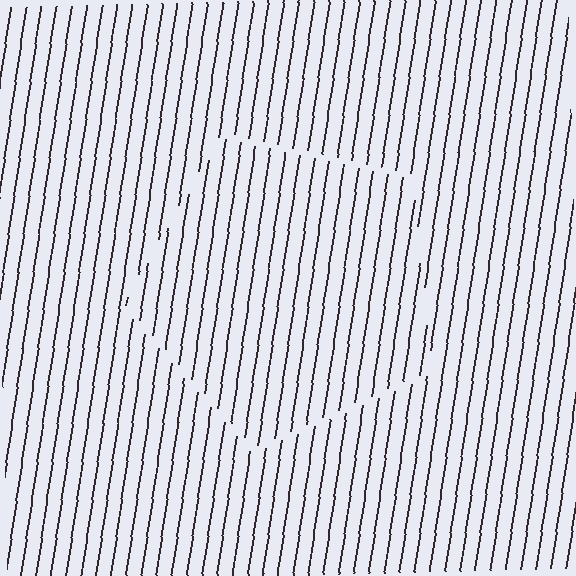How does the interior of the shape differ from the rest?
The interior of the shape contains the same grating, shifted by half a period — the contour is defined by the phase discontinuity where line-ends from the inner and outer gratings abut.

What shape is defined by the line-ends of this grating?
An illusory pentagon. The interior of the shape contains the same grating, shifted by half a period — the contour is defined by the phase discontinuity where line-ends from the inner and outer gratings abut.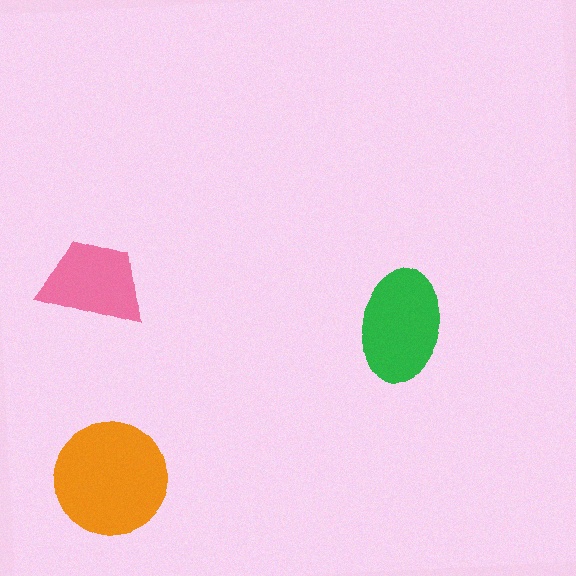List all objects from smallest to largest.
The pink trapezoid, the green ellipse, the orange circle.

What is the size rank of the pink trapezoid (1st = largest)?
3rd.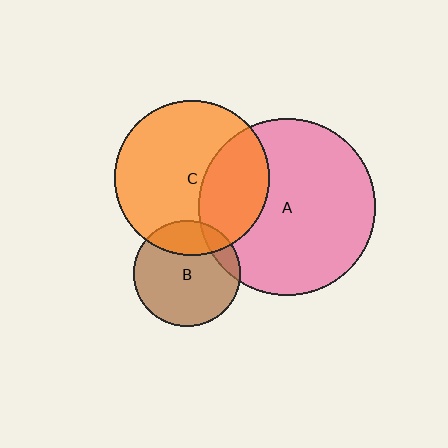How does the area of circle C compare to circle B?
Approximately 2.1 times.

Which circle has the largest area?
Circle A (pink).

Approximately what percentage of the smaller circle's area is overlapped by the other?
Approximately 10%.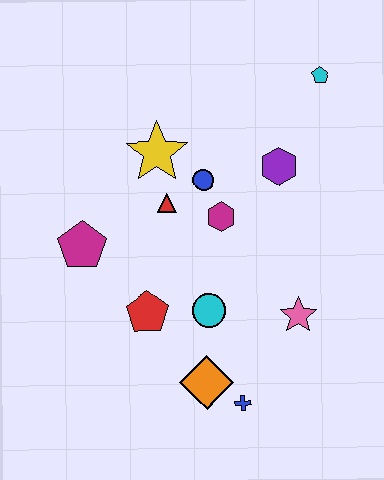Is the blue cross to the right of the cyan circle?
Yes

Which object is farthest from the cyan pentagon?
The blue cross is farthest from the cyan pentagon.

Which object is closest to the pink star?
The cyan circle is closest to the pink star.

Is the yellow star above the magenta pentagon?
Yes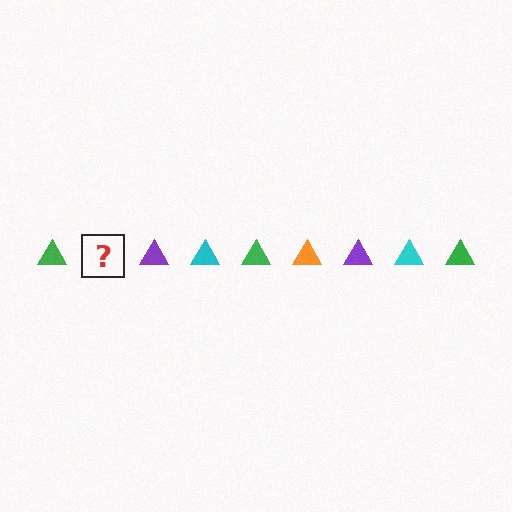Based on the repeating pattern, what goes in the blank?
The blank should be an orange triangle.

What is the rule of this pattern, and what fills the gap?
The rule is that the pattern cycles through green, orange, purple, cyan triangles. The gap should be filled with an orange triangle.